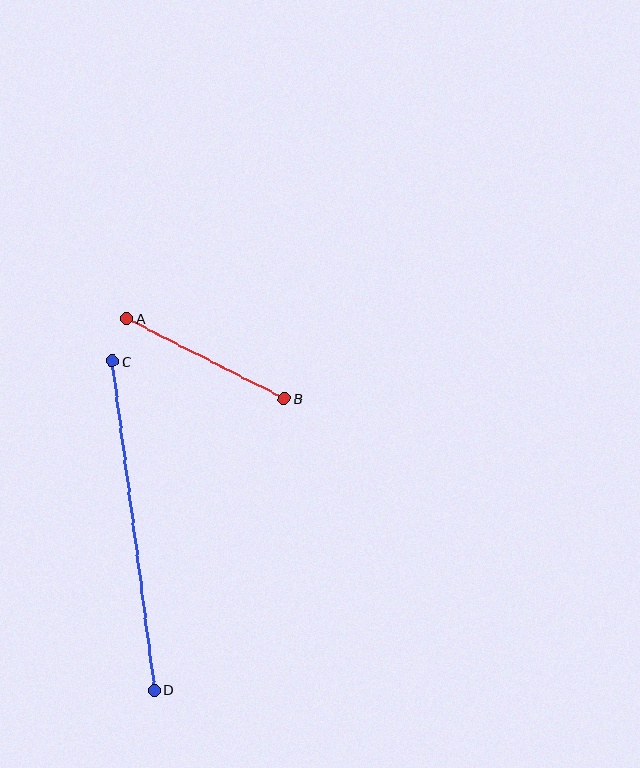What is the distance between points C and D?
The distance is approximately 331 pixels.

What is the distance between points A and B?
The distance is approximately 177 pixels.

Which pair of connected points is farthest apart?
Points C and D are farthest apart.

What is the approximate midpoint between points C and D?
The midpoint is at approximately (134, 526) pixels.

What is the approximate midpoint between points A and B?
The midpoint is at approximately (206, 359) pixels.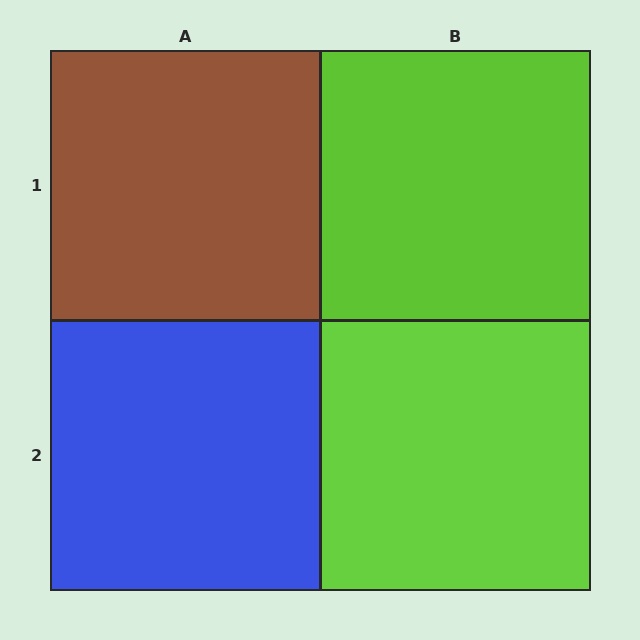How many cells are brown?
1 cell is brown.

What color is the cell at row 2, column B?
Lime.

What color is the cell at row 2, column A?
Blue.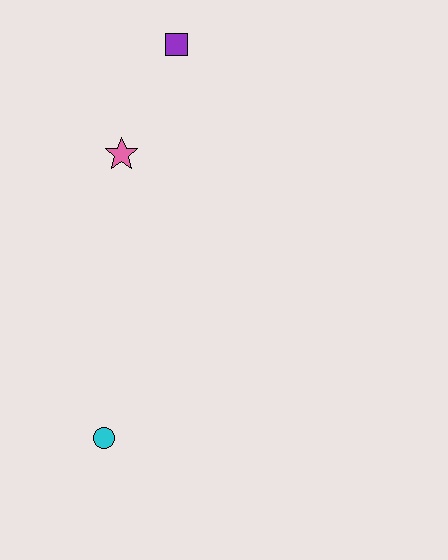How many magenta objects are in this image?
There are no magenta objects.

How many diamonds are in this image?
There are no diamonds.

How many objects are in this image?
There are 3 objects.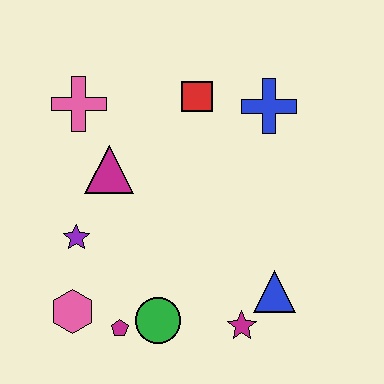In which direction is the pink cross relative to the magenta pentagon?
The pink cross is above the magenta pentagon.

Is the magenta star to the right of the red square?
Yes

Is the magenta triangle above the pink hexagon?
Yes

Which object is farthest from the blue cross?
The pink hexagon is farthest from the blue cross.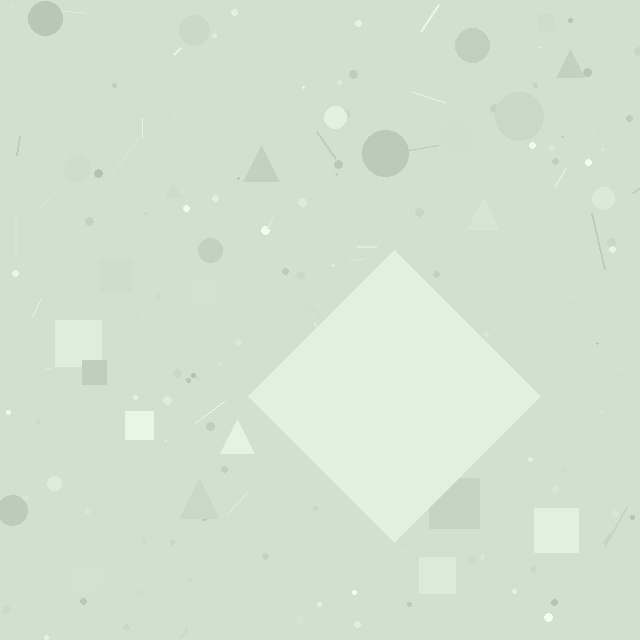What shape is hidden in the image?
A diamond is hidden in the image.